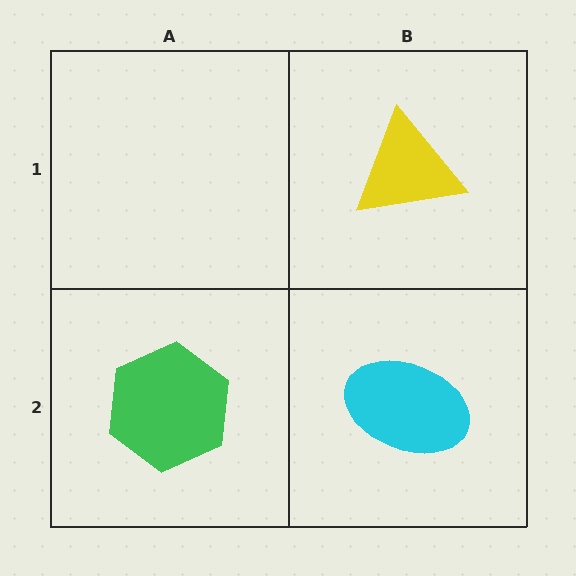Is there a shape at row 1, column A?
No, that cell is empty.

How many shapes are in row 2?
2 shapes.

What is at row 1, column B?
A yellow triangle.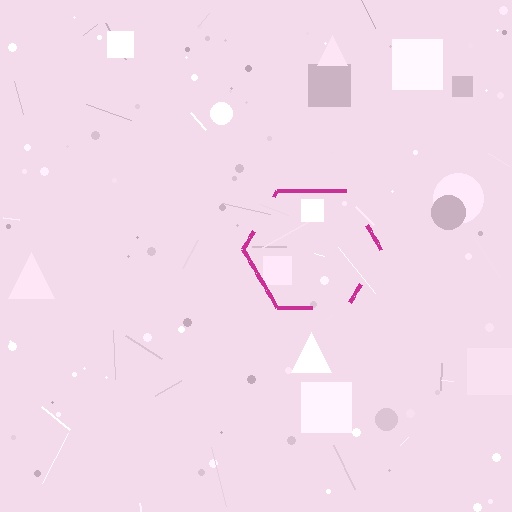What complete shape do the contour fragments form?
The contour fragments form a hexagon.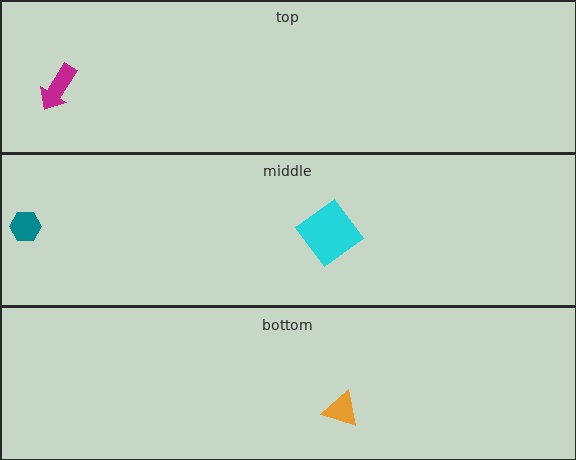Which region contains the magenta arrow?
The top region.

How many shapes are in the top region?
1.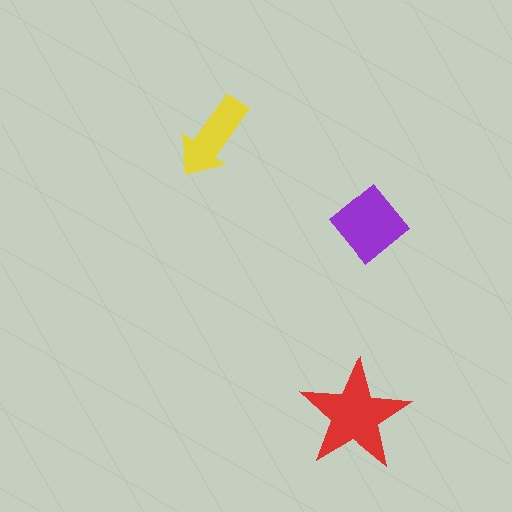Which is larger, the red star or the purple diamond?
The red star.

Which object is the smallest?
The yellow arrow.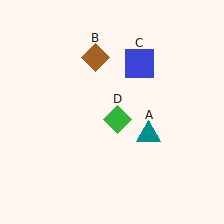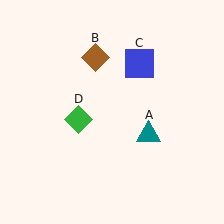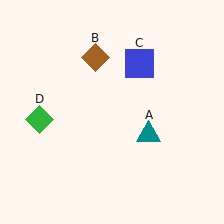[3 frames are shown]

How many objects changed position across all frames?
1 object changed position: green diamond (object D).